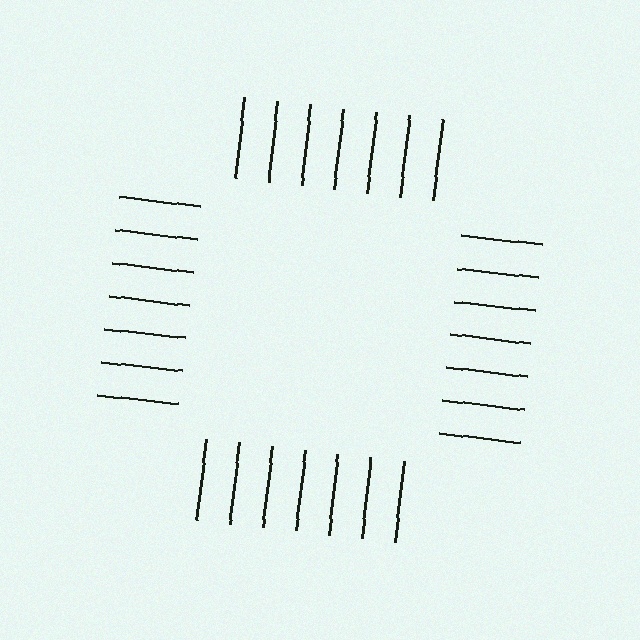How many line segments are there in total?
28 — 7 along each of the 4 edges.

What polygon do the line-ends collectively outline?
An illusory square — the line segments terminate on its edges but no continuous stroke is drawn.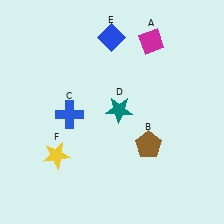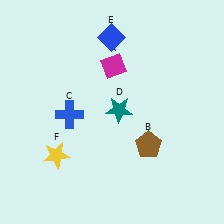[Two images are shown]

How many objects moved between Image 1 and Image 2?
1 object moved between the two images.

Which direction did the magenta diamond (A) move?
The magenta diamond (A) moved left.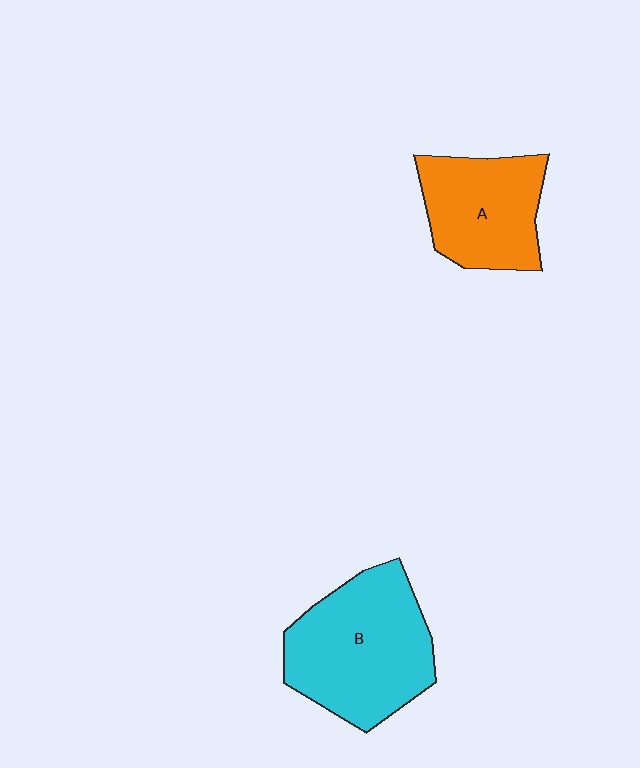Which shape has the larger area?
Shape B (cyan).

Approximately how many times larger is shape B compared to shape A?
Approximately 1.4 times.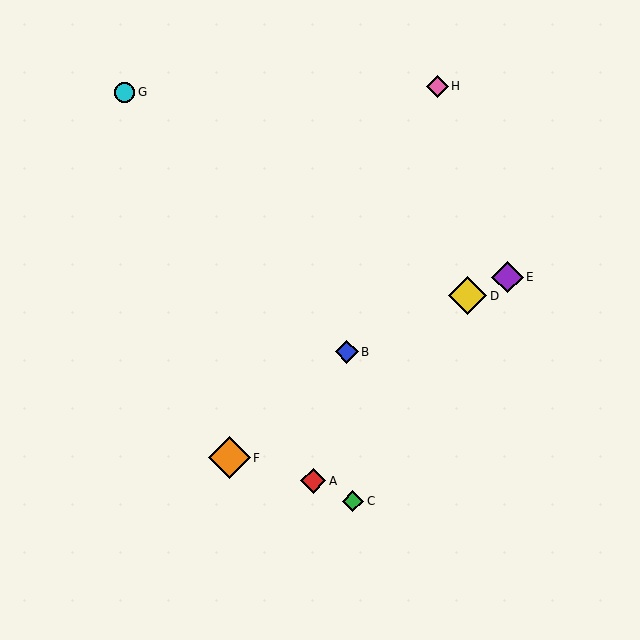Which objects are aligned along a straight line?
Objects B, D, E are aligned along a straight line.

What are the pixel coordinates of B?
Object B is at (347, 352).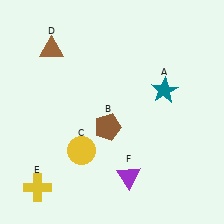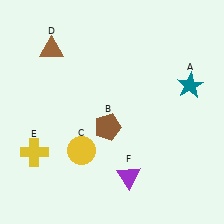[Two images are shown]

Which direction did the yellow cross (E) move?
The yellow cross (E) moved up.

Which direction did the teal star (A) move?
The teal star (A) moved right.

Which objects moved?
The objects that moved are: the teal star (A), the yellow cross (E).